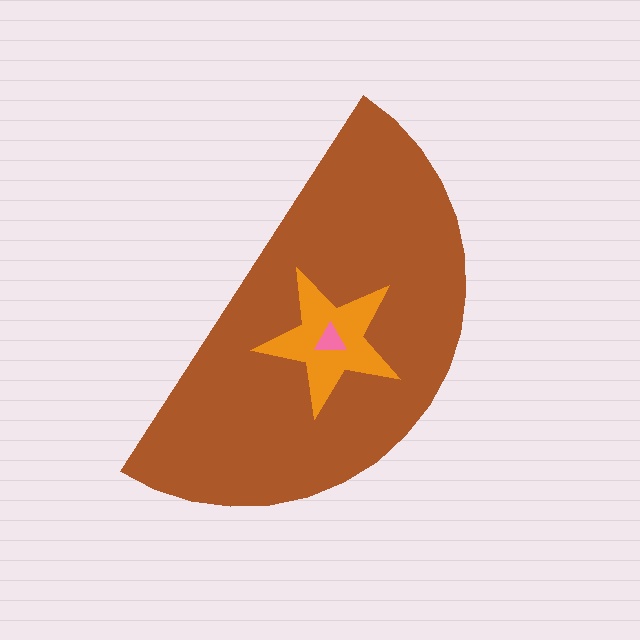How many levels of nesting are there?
3.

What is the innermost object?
The pink triangle.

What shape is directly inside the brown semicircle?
The orange star.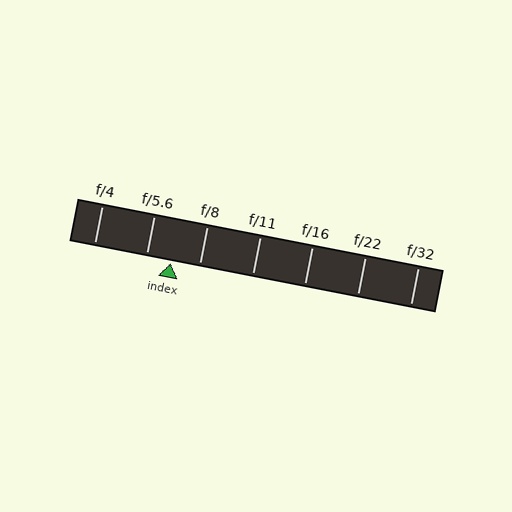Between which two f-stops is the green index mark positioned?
The index mark is between f/5.6 and f/8.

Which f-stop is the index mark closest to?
The index mark is closest to f/5.6.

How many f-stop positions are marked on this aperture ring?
There are 7 f-stop positions marked.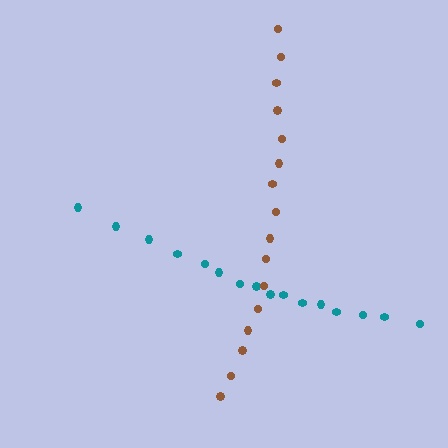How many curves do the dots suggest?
There are 2 distinct paths.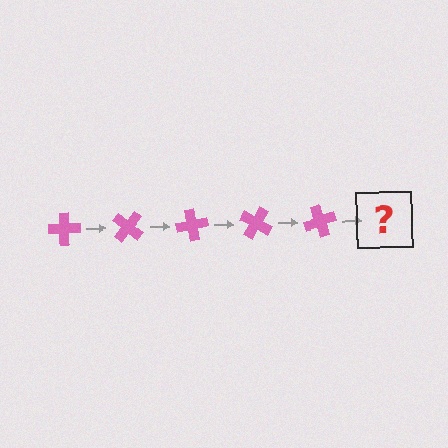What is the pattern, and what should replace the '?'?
The pattern is that the cross rotates 40 degrees each step. The '?' should be a pink cross rotated 200 degrees.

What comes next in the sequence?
The next element should be a pink cross rotated 200 degrees.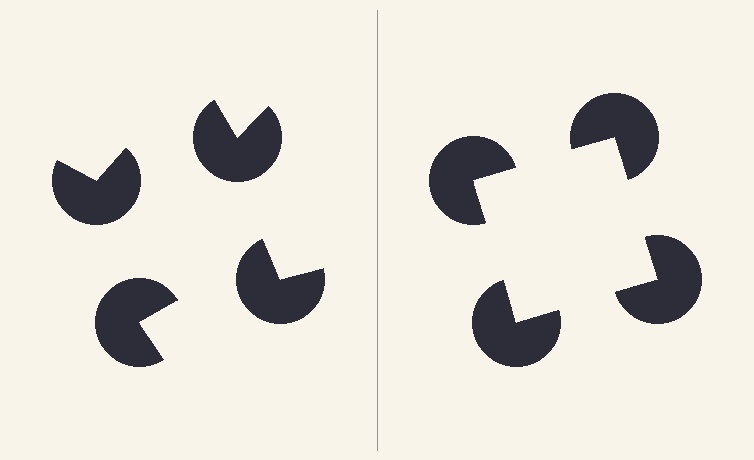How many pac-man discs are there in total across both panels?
8 — 4 on each side.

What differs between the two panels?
The pac-man discs are positioned identically on both sides; only the wedge orientations differ. On the right they align to a square; on the left they are misaligned.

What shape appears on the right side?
An illusory square.